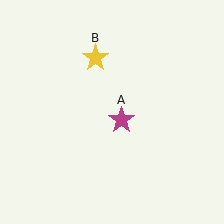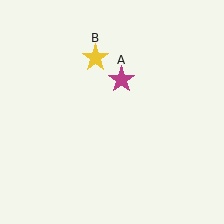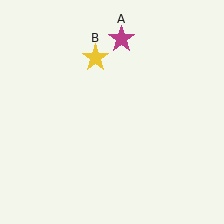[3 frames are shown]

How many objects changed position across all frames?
1 object changed position: magenta star (object A).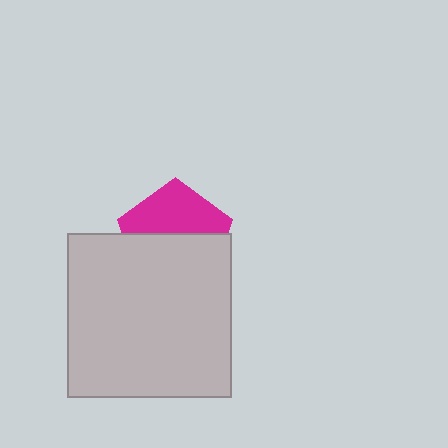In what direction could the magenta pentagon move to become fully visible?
The magenta pentagon could move up. That would shift it out from behind the light gray square entirely.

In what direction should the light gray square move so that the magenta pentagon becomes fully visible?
The light gray square should move down. That is the shortest direction to clear the overlap and leave the magenta pentagon fully visible.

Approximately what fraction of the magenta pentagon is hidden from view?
Roughly 55% of the magenta pentagon is hidden behind the light gray square.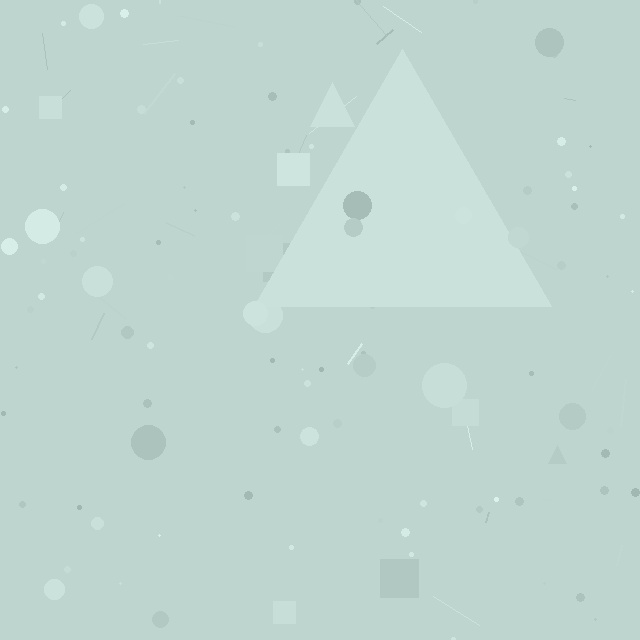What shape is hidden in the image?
A triangle is hidden in the image.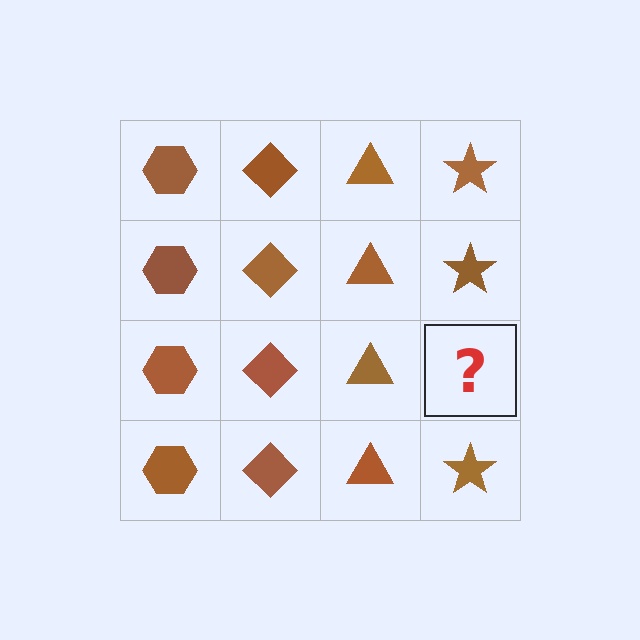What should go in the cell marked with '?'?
The missing cell should contain a brown star.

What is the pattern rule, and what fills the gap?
The rule is that each column has a consistent shape. The gap should be filled with a brown star.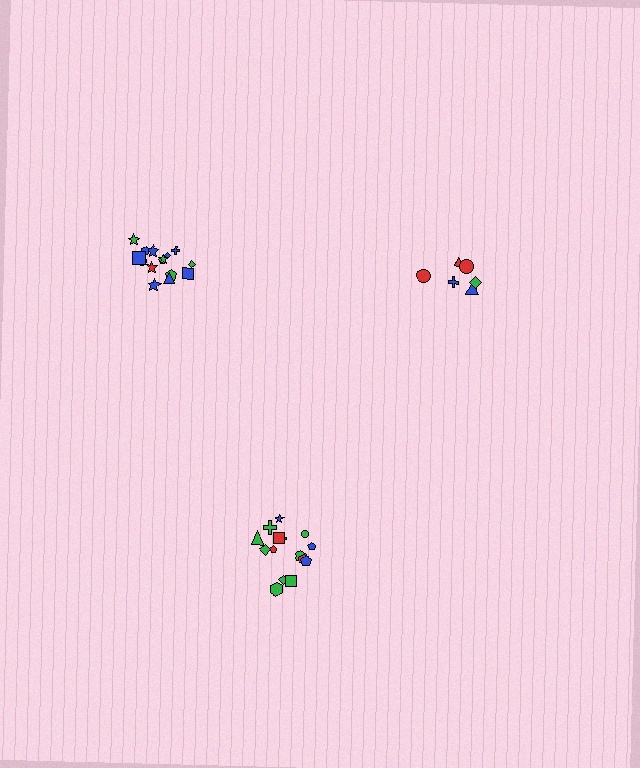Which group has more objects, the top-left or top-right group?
The top-left group.